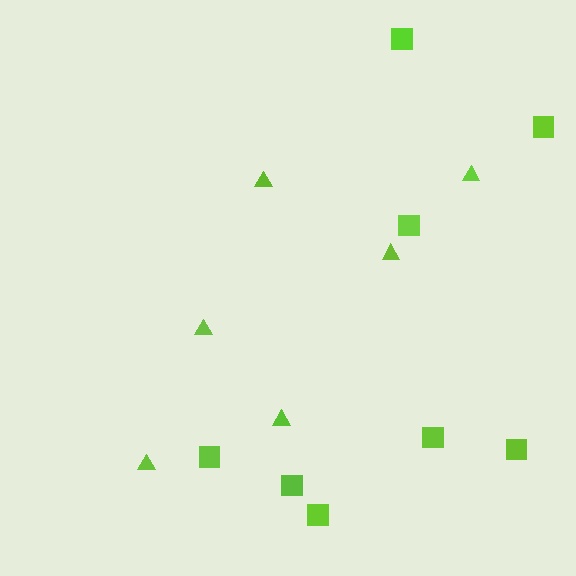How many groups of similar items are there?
There are 2 groups: one group of triangles (6) and one group of squares (8).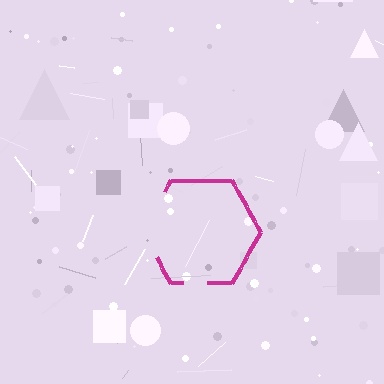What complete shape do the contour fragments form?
The contour fragments form a hexagon.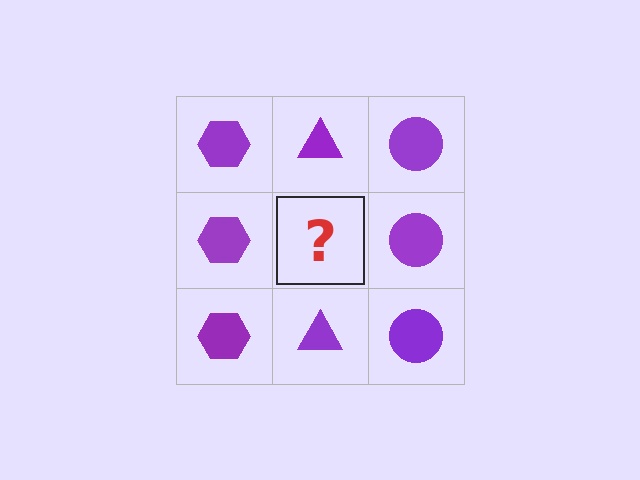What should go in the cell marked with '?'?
The missing cell should contain a purple triangle.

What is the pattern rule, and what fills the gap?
The rule is that each column has a consistent shape. The gap should be filled with a purple triangle.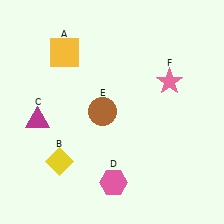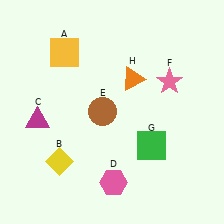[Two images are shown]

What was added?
A green square (G), an orange triangle (H) were added in Image 2.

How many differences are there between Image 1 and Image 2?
There are 2 differences between the two images.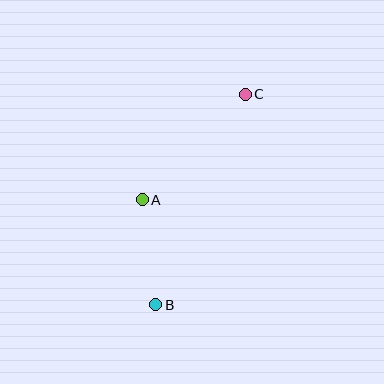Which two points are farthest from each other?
Points B and C are farthest from each other.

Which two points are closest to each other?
Points A and B are closest to each other.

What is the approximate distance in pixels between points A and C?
The distance between A and C is approximately 148 pixels.